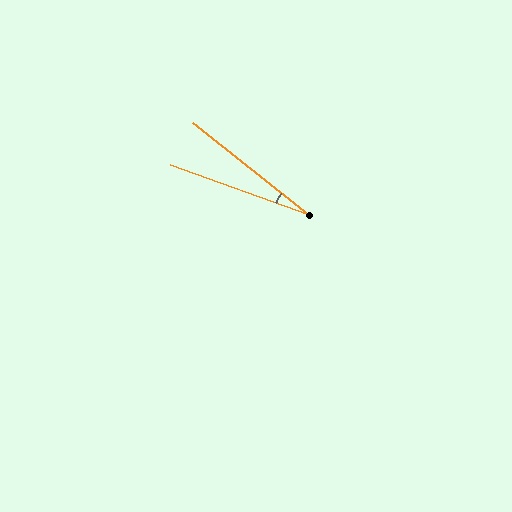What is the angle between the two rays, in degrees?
Approximately 19 degrees.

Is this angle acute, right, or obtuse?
It is acute.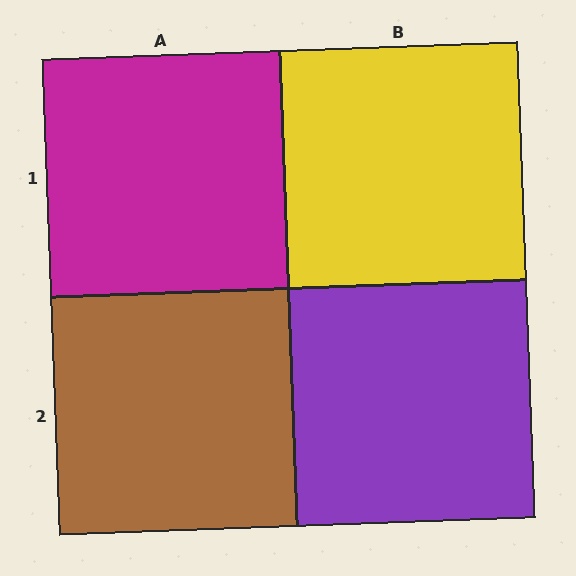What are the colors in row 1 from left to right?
Magenta, yellow.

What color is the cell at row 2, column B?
Purple.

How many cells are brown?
1 cell is brown.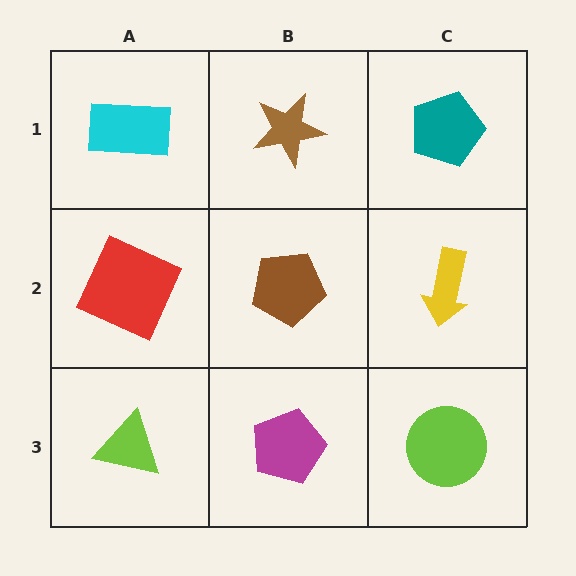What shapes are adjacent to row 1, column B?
A brown pentagon (row 2, column B), a cyan rectangle (row 1, column A), a teal pentagon (row 1, column C).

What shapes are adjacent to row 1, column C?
A yellow arrow (row 2, column C), a brown star (row 1, column B).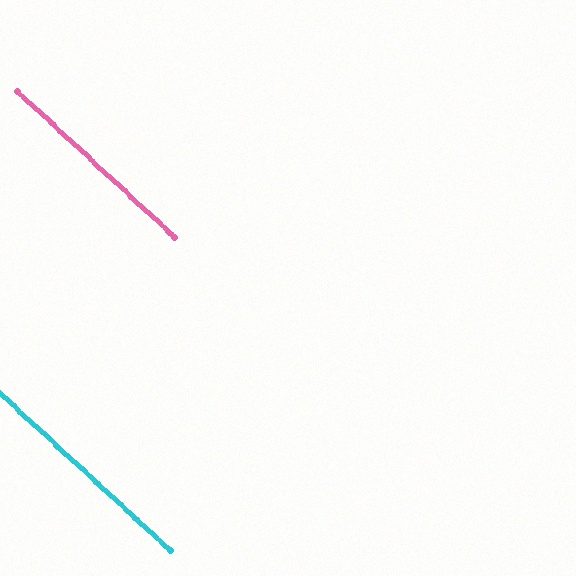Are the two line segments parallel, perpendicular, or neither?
Parallel — their directions differ by only 0.0°.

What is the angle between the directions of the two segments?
Approximately 0 degrees.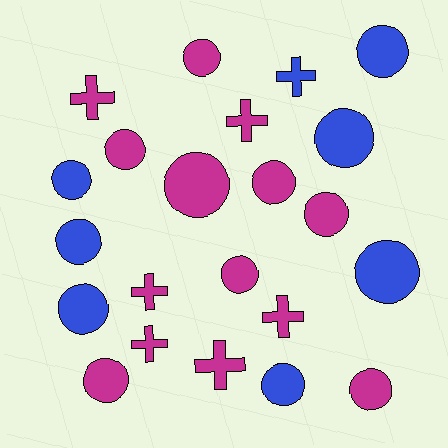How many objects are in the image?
There are 22 objects.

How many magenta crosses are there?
There are 6 magenta crosses.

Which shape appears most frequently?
Circle, with 15 objects.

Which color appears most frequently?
Magenta, with 14 objects.